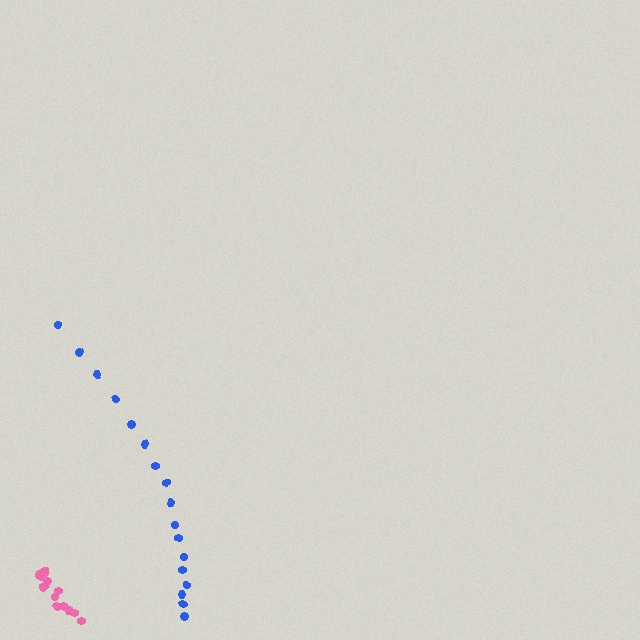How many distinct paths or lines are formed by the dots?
There are 2 distinct paths.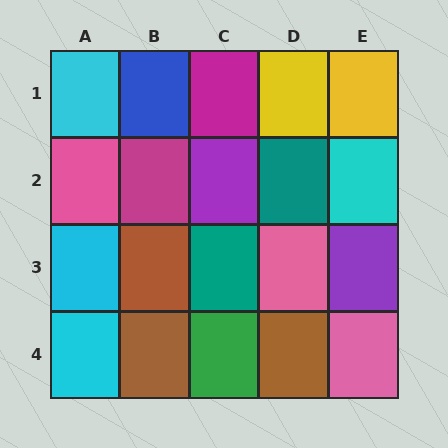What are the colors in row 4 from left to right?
Cyan, brown, green, brown, pink.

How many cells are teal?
2 cells are teal.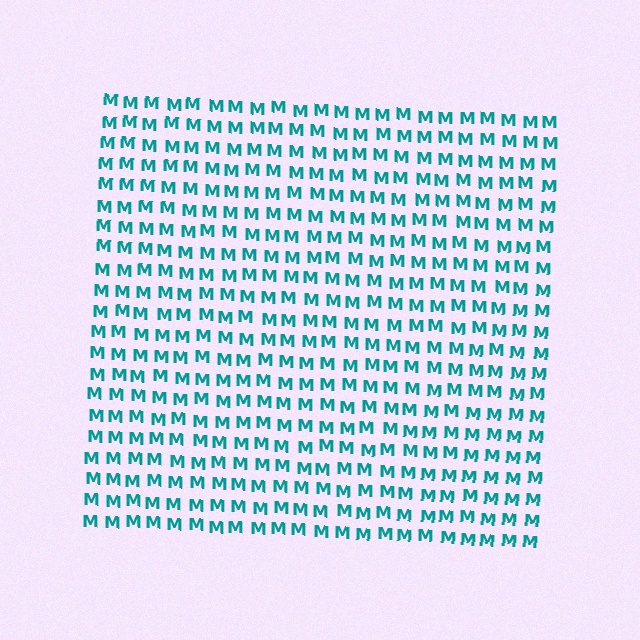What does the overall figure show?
The overall figure shows a square.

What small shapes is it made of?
It is made of small letter M's.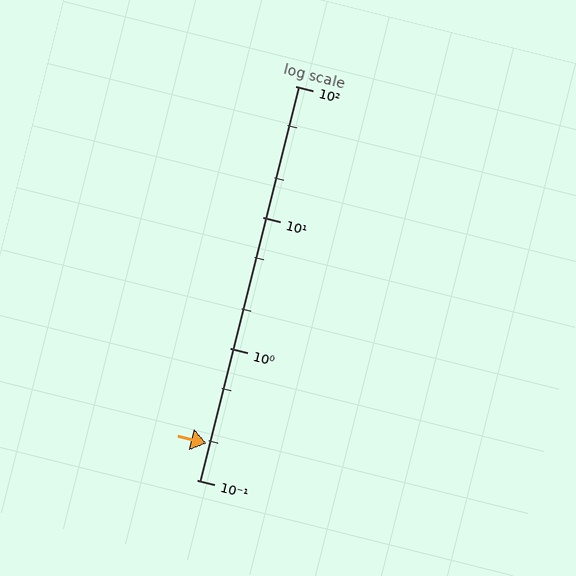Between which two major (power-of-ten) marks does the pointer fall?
The pointer is between 0.1 and 1.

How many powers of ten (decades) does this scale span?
The scale spans 3 decades, from 0.1 to 100.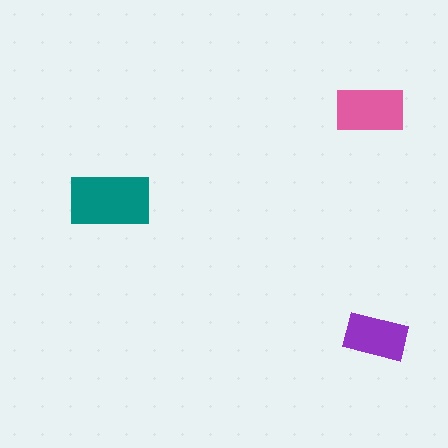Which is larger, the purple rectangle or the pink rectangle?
The pink one.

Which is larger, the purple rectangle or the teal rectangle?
The teal one.